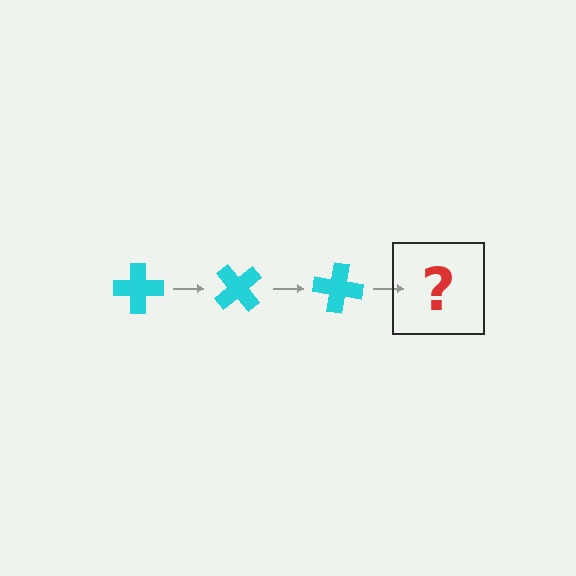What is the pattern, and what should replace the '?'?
The pattern is that the cross rotates 50 degrees each step. The '?' should be a cyan cross rotated 150 degrees.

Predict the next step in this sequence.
The next step is a cyan cross rotated 150 degrees.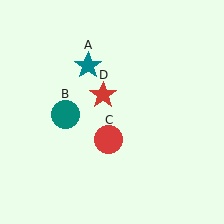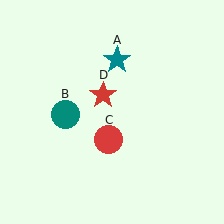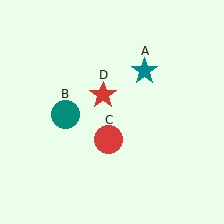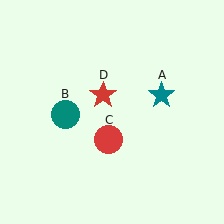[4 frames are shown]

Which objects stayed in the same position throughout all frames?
Teal circle (object B) and red circle (object C) and red star (object D) remained stationary.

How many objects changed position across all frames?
1 object changed position: teal star (object A).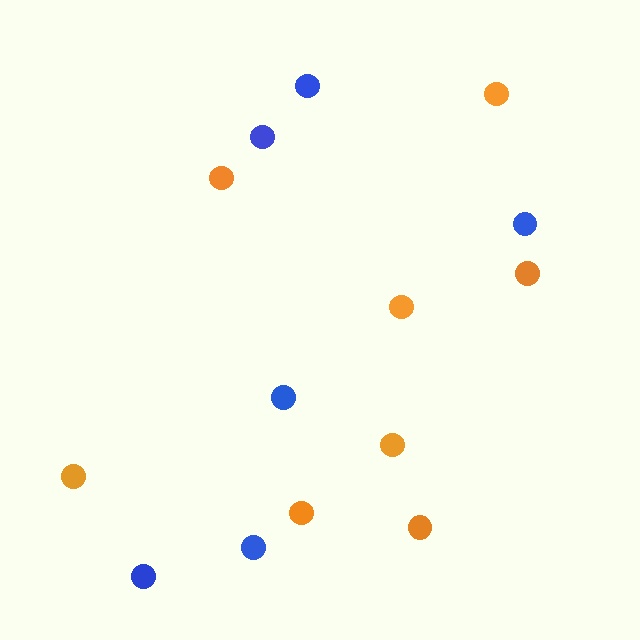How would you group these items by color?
There are 2 groups: one group of blue circles (6) and one group of orange circles (8).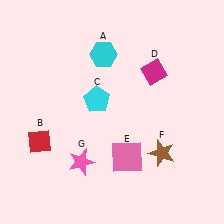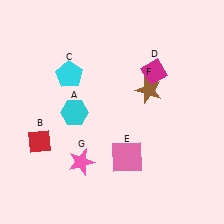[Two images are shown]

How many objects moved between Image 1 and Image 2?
3 objects moved between the two images.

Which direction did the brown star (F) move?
The brown star (F) moved up.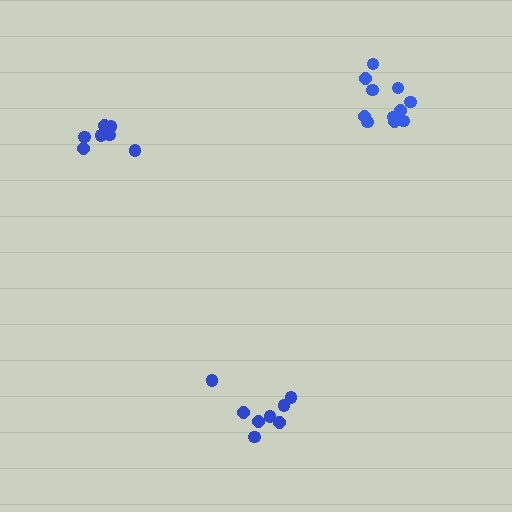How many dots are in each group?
Group 1: 7 dots, Group 2: 8 dots, Group 3: 11 dots (26 total).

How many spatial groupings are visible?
There are 3 spatial groupings.